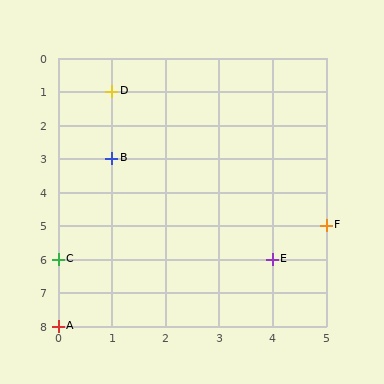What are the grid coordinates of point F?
Point F is at grid coordinates (5, 5).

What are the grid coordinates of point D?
Point D is at grid coordinates (1, 1).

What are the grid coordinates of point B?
Point B is at grid coordinates (1, 3).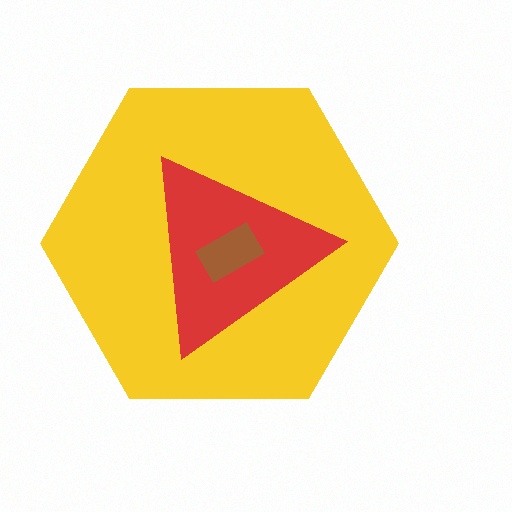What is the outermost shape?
The yellow hexagon.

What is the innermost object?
The brown rectangle.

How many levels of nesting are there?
3.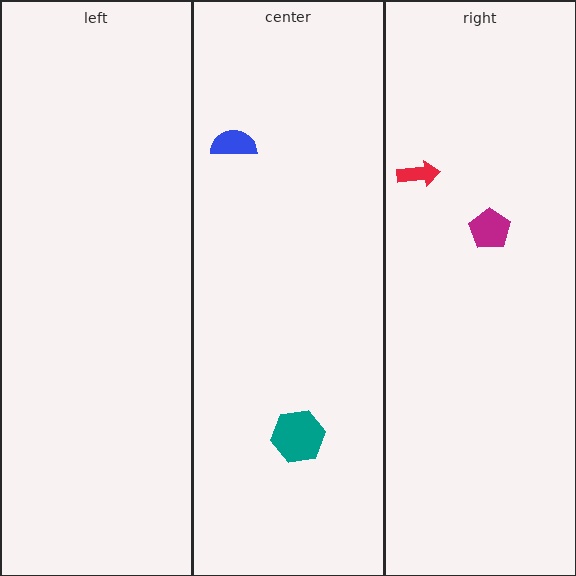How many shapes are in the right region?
2.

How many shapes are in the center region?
2.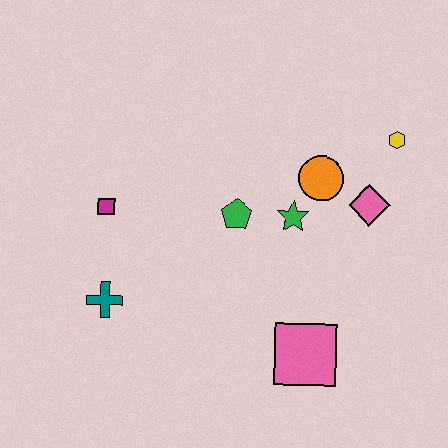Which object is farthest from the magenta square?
The yellow hexagon is farthest from the magenta square.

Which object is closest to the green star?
The orange circle is closest to the green star.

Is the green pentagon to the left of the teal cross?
No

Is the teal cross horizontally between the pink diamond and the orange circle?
No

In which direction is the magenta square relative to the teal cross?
The magenta square is above the teal cross.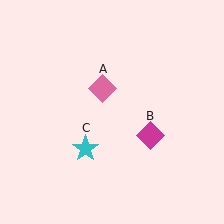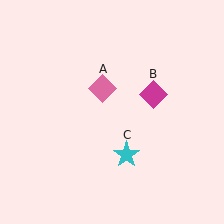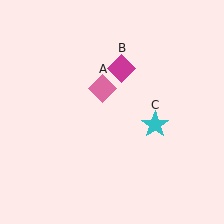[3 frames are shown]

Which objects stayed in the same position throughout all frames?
Pink diamond (object A) remained stationary.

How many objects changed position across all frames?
2 objects changed position: magenta diamond (object B), cyan star (object C).